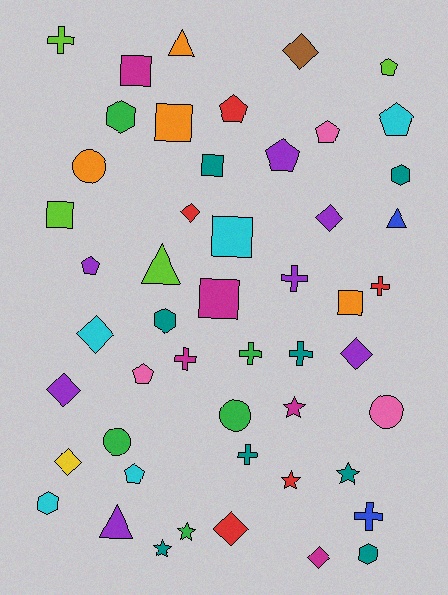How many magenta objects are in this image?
There are 5 magenta objects.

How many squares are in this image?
There are 7 squares.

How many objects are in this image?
There are 50 objects.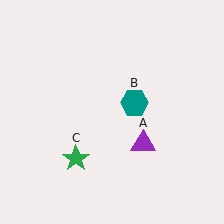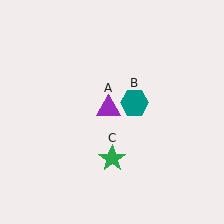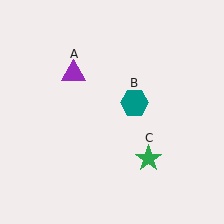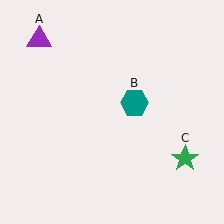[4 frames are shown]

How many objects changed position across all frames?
2 objects changed position: purple triangle (object A), green star (object C).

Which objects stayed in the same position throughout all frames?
Teal hexagon (object B) remained stationary.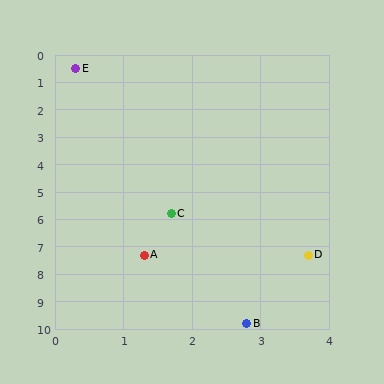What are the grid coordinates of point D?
Point D is at approximately (3.7, 7.3).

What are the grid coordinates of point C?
Point C is at approximately (1.7, 5.8).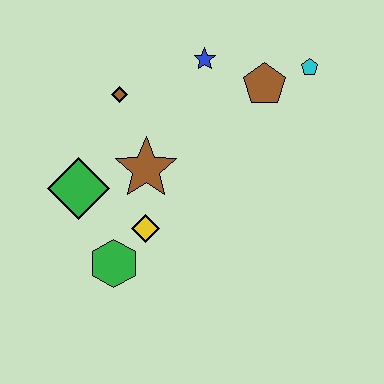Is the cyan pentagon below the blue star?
Yes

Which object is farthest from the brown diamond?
The cyan pentagon is farthest from the brown diamond.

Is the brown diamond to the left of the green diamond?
No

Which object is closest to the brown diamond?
The brown star is closest to the brown diamond.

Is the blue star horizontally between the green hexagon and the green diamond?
No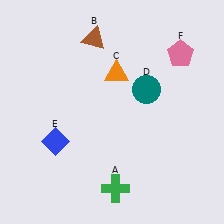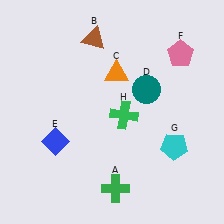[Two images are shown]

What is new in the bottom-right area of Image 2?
A green cross (H) was added in the bottom-right area of Image 2.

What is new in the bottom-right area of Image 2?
A cyan pentagon (G) was added in the bottom-right area of Image 2.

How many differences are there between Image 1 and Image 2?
There are 2 differences between the two images.